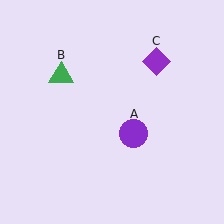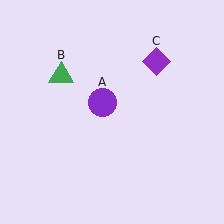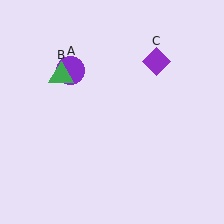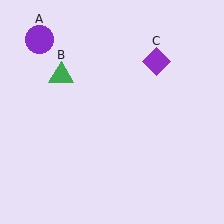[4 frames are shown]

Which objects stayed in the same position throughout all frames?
Green triangle (object B) and purple diamond (object C) remained stationary.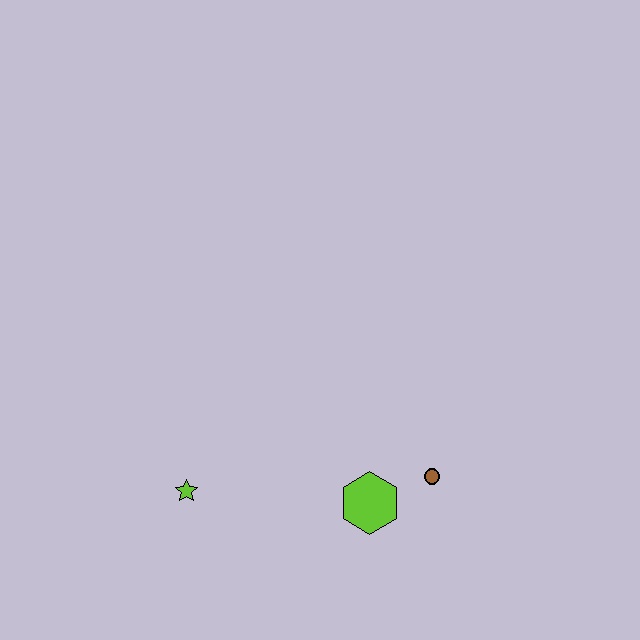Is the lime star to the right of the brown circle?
No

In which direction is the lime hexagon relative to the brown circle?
The lime hexagon is to the left of the brown circle.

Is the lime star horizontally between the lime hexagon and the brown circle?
No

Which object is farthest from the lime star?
The brown circle is farthest from the lime star.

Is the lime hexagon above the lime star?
No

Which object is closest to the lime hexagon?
The brown circle is closest to the lime hexagon.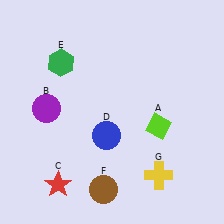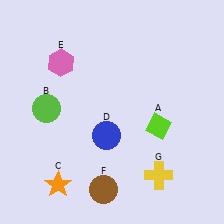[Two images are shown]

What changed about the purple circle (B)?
In Image 1, B is purple. In Image 2, it changed to lime.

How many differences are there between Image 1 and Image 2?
There are 3 differences between the two images.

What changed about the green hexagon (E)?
In Image 1, E is green. In Image 2, it changed to pink.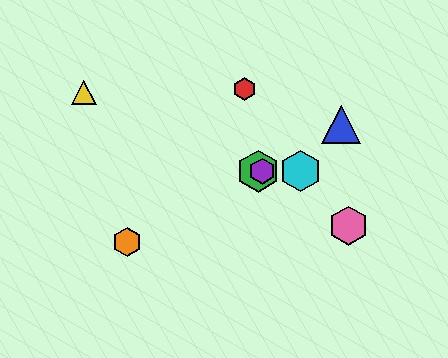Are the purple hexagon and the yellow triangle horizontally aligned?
No, the purple hexagon is at y≈171 and the yellow triangle is at y≈93.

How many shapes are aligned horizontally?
3 shapes (the green hexagon, the purple hexagon, the cyan hexagon) are aligned horizontally.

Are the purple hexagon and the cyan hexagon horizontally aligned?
Yes, both are at y≈171.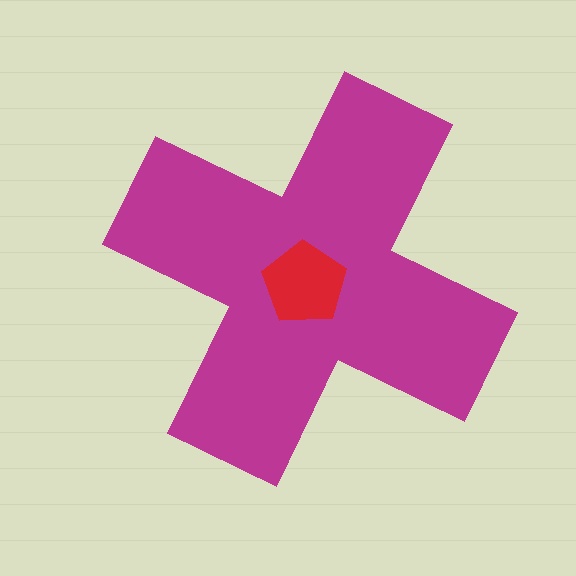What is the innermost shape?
The red pentagon.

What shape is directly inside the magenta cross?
The red pentagon.